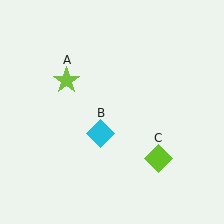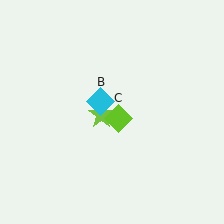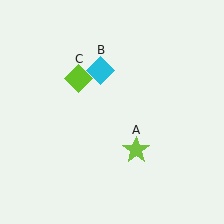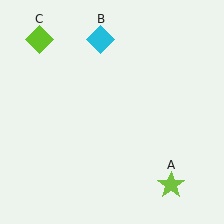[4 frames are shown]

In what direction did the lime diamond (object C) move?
The lime diamond (object C) moved up and to the left.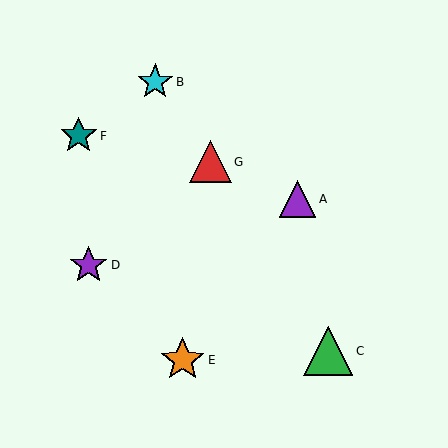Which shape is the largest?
The green triangle (labeled C) is the largest.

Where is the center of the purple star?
The center of the purple star is at (89, 265).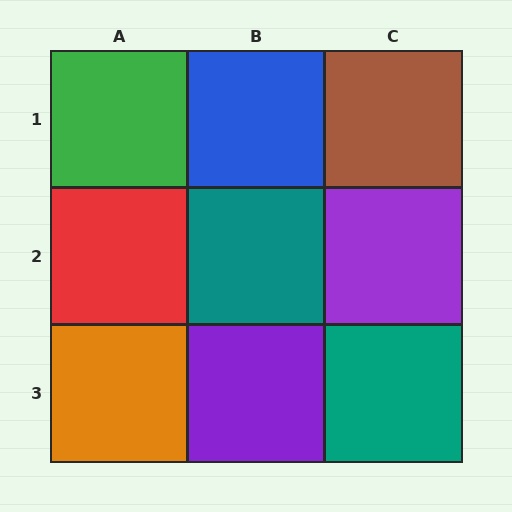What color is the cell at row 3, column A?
Orange.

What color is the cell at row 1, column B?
Blue.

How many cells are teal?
2 cells are teal.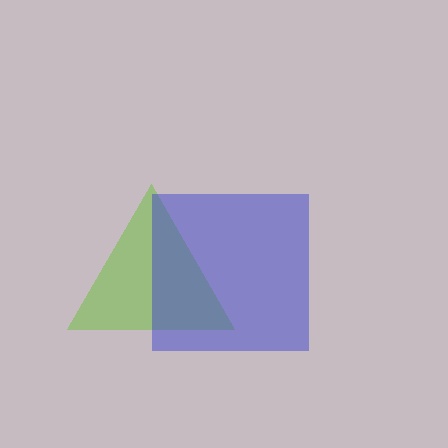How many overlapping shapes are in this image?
There are 2 overlapping shapes in the image.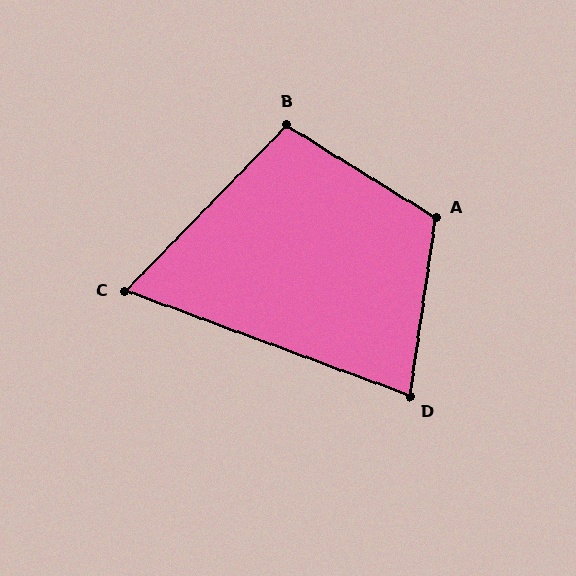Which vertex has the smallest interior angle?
C, at approximately 66 degrees.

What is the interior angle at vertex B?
Approximately 102 degrees (obtuse).